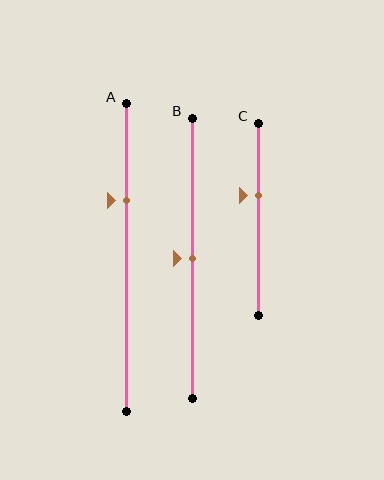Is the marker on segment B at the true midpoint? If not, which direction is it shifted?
Yes, the marker on segment B is at the true midpoint.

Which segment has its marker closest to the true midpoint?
Segment B has its marker closest to the true midpoint.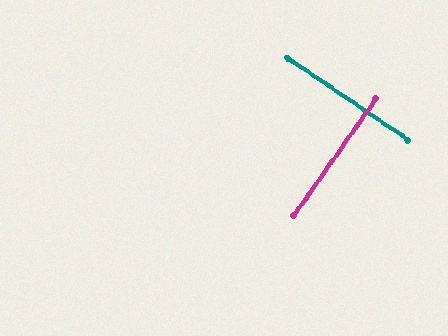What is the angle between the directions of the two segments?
Approximately 89 degrees.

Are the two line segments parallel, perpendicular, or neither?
Perpendicular — they meet at approximately 89°.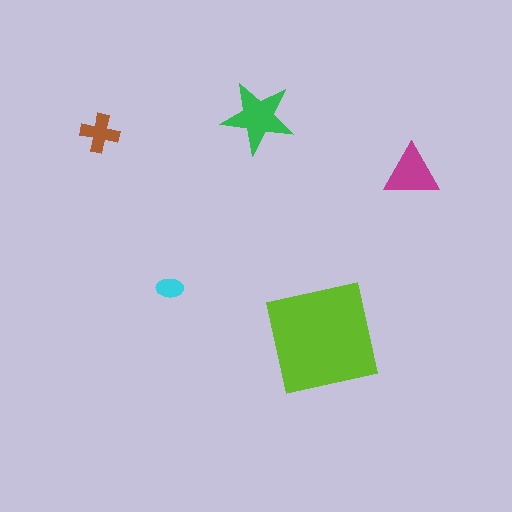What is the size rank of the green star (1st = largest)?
2nd.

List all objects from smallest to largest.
The cyan ellipse, the brown cross, the magenta triangle, the green star, the lime square.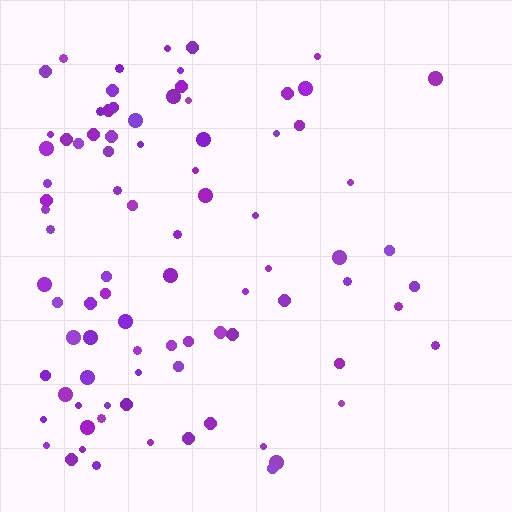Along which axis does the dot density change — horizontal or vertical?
Horizontal.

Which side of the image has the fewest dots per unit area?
The right.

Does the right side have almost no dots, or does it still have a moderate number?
Still a moderate number, just noticeably fewer than the left.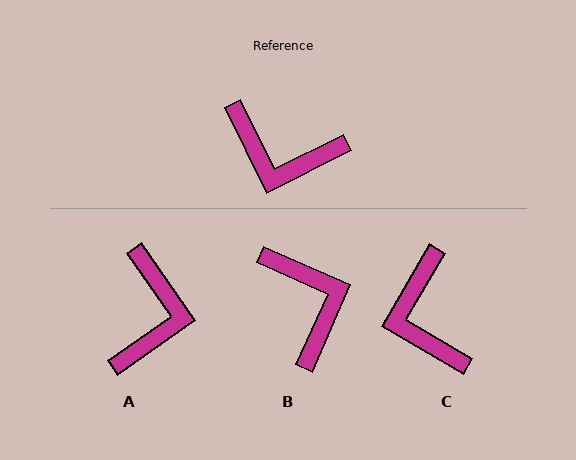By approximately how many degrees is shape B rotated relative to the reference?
Approximately 130 degrees counter-clockwise.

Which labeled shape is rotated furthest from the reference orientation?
B, about 130 degrees away.